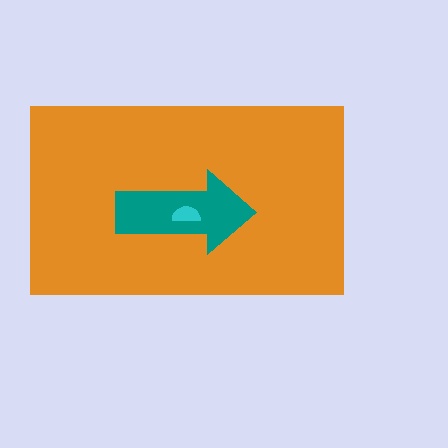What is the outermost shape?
The orange rectangle.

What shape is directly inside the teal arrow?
The cyan semicircle.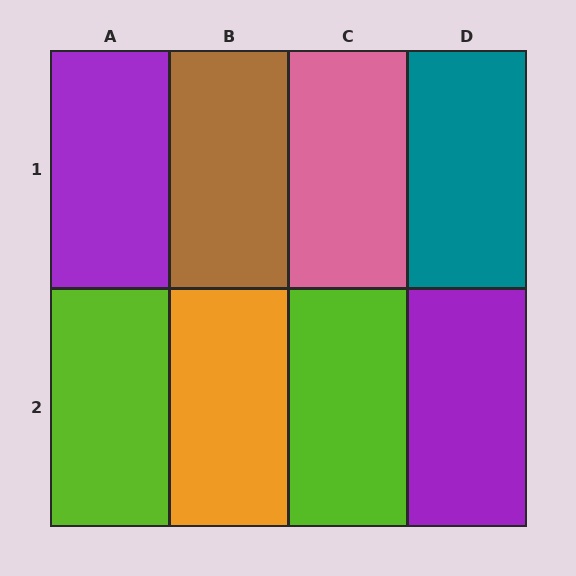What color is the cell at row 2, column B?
Orange.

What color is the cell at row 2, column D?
Purple.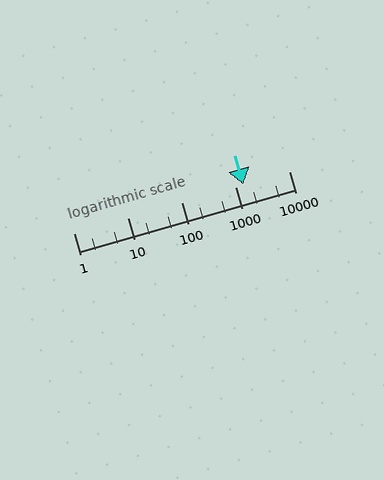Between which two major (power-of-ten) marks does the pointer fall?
The pointer is between 1000 and 10000.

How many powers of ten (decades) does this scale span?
The scale spans 4 decades, from 1 to 10000.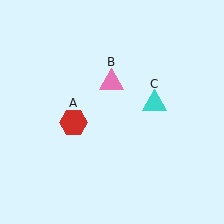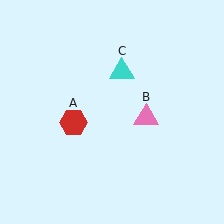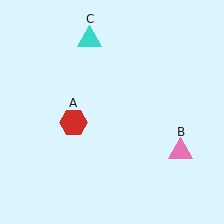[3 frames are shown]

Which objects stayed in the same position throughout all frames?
Red hexagon (object A) remained stationary.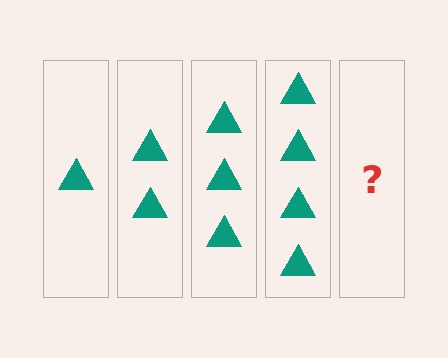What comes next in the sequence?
The next element should be 5 triangles.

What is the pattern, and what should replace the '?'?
The pattern is that each step adds one more triangle. The '?' should be 5 triangles.